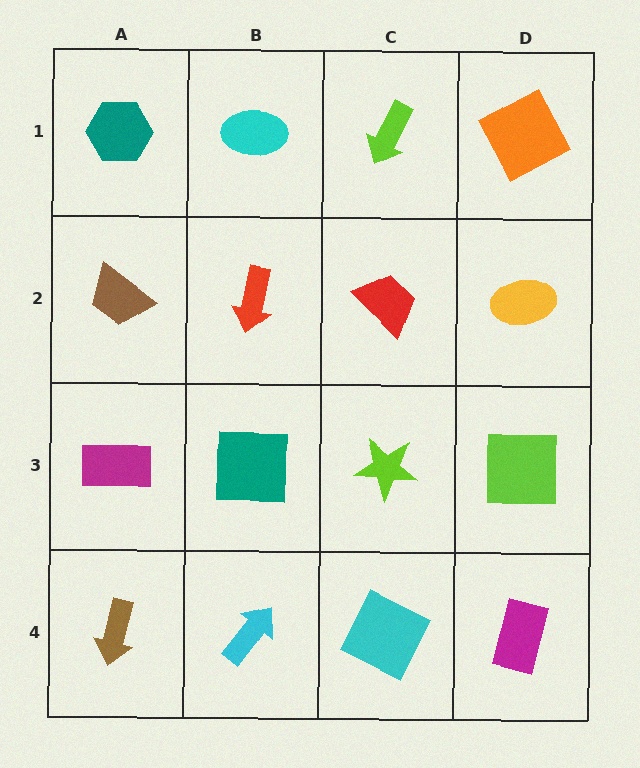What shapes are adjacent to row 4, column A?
A magenta rectangle (row 3, column A), a cyan arrow (row 4, column B).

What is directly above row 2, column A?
A teal hexagon.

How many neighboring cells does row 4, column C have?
3.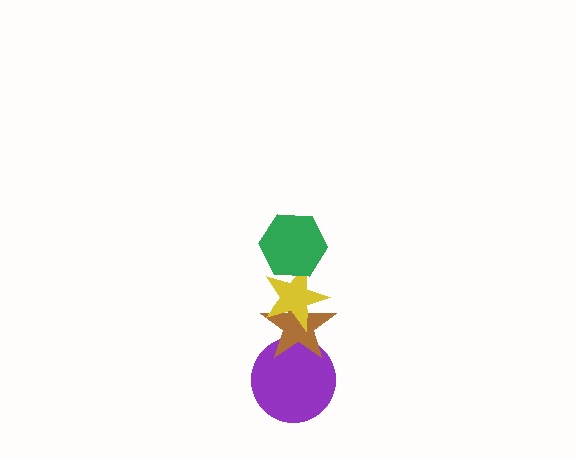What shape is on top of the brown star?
The yellow star is on top of the brown star.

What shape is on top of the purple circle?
The brown star is on top of the purple circle.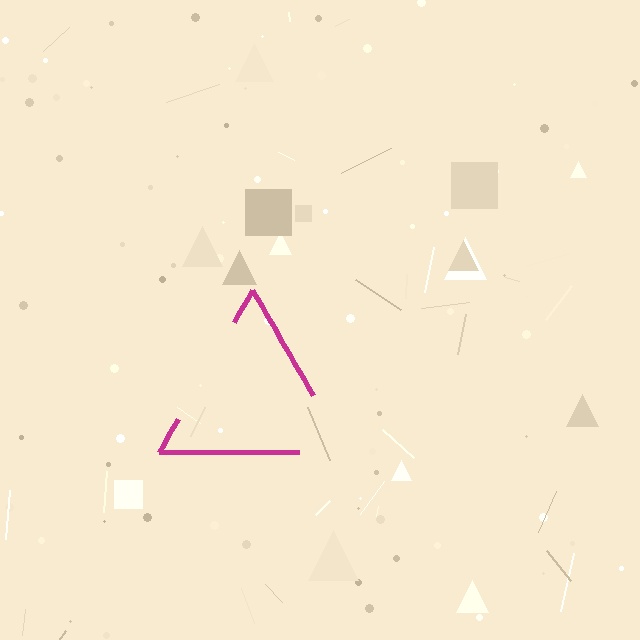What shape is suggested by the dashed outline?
The dashed outline suggests a triangle.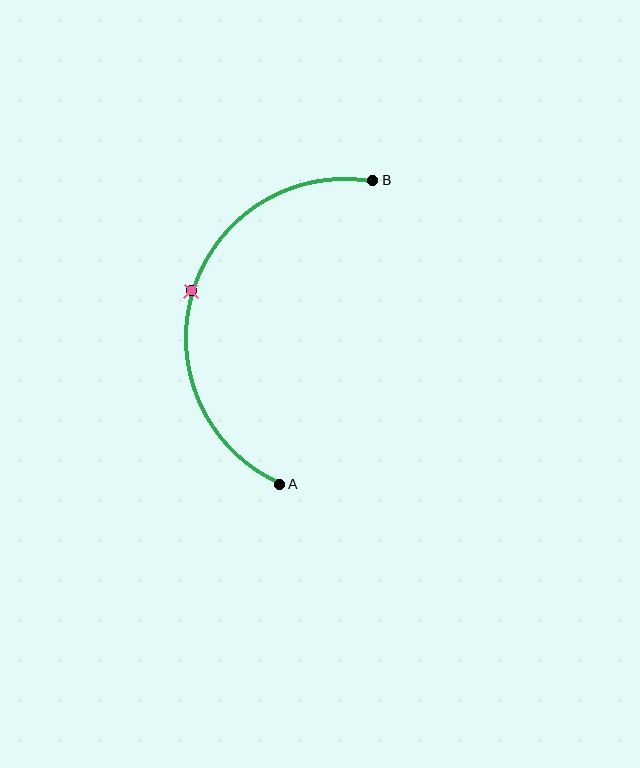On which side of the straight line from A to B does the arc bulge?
The arc bulges to the left of the straight line connecting A and B.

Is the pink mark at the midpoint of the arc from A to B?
Yes. The pink mark lies on the arc at equal arc-length from both A and B — it is the arc midpoint.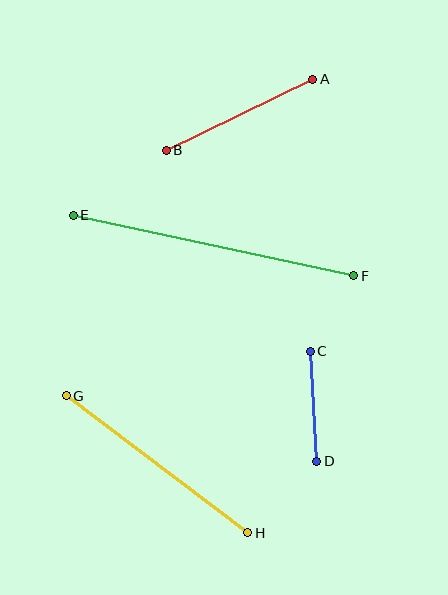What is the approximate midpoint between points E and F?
The midpoint is at approximately (213, 245) pixels.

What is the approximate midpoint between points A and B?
The midpoint is at approximately (240, 115) pixels.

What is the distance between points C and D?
The distance is approximately 110 pixels.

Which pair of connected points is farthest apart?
Points E and F are farthest apart.